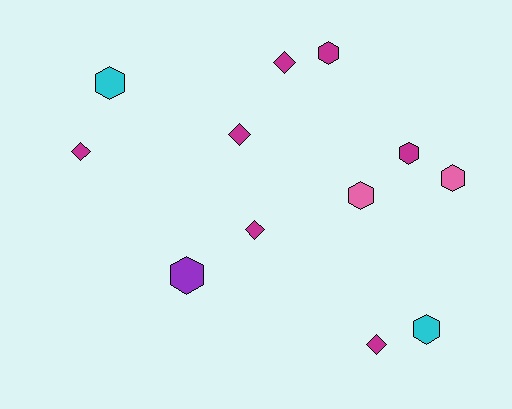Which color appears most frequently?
Magenta, with 7 objects.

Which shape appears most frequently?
Hexagon, with 7 objects.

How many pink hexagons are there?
There are 2 pink hexagons.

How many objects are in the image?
There are 12 objects.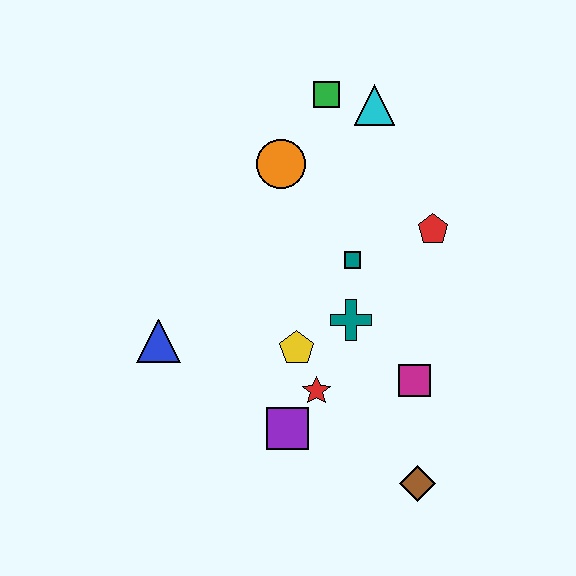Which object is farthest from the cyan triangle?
The brown diamond is farthest from the cyan triangle.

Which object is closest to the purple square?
The red star is closest to the purple square.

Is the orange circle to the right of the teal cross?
No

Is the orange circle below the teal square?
No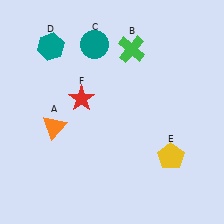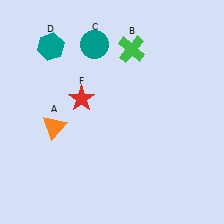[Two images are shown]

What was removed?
The yellow pentagon (E) was removed in Image 2.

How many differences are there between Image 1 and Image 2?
There is 1 difference between the two images.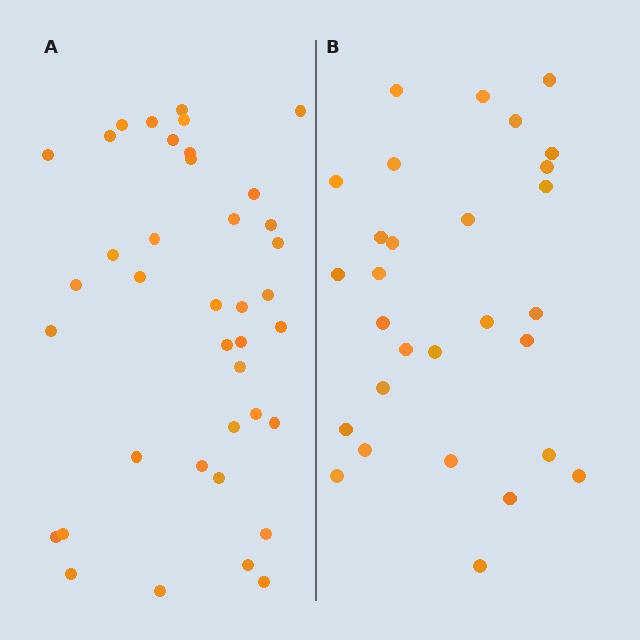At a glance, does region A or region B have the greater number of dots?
Region A (the left region) has more dots.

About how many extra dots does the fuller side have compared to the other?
Region A has roughly 10 or so more dots than region B.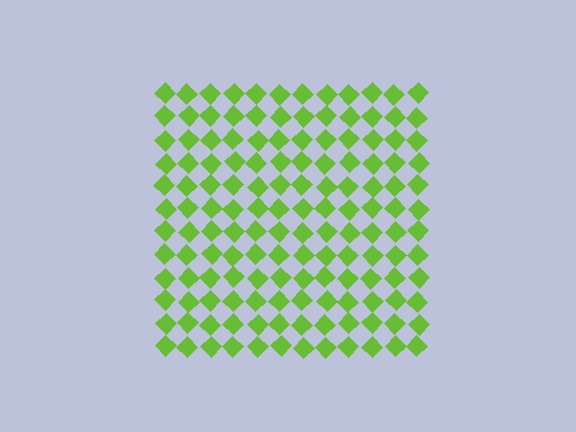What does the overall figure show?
The overall figure shows a square.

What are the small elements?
The small elements are diamonds.